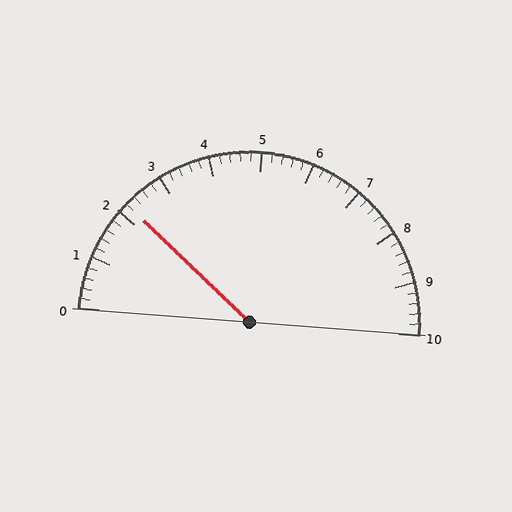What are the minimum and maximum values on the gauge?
The gauge ranges from 0 to 10.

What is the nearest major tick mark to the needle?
The nearest major tick mark is 2.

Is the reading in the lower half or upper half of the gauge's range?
The reading is in the lower half of the range (0 to 10).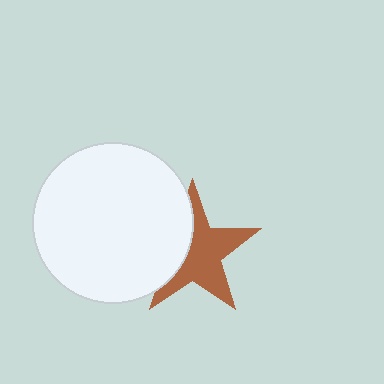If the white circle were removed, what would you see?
You would see the complete brown star.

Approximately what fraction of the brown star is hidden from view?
Roughly 37% of the brown star is hidden behind the white circle.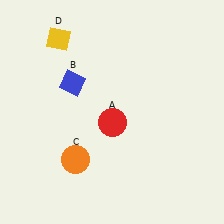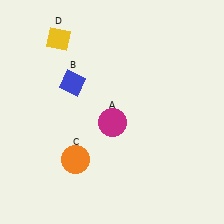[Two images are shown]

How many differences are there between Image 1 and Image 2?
There is 1 difference between the two images.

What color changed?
The circle (A) changed from red in Image 1 to magenta in Image 2.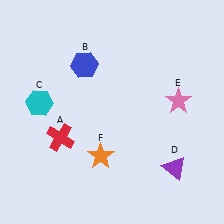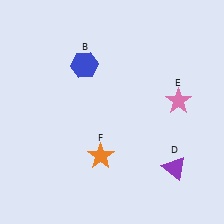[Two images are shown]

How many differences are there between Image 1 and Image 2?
There are 2 differences between the two images.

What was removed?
The red cross (A), the cyan hexagon (C) were removed in Image 2.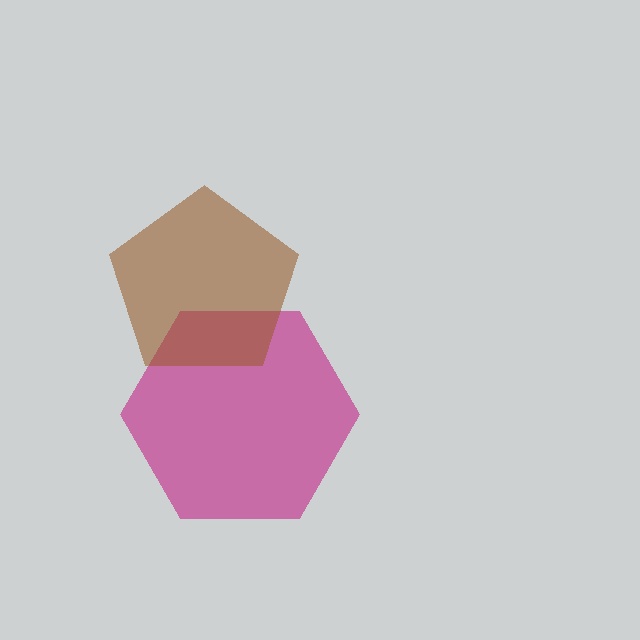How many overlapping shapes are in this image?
There are 2 overlapping shapes in the image.